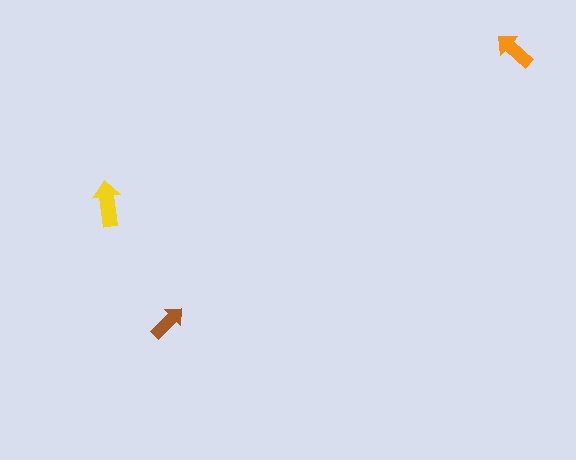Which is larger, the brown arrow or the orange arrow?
The orange one.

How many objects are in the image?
There are 3 objects in the image.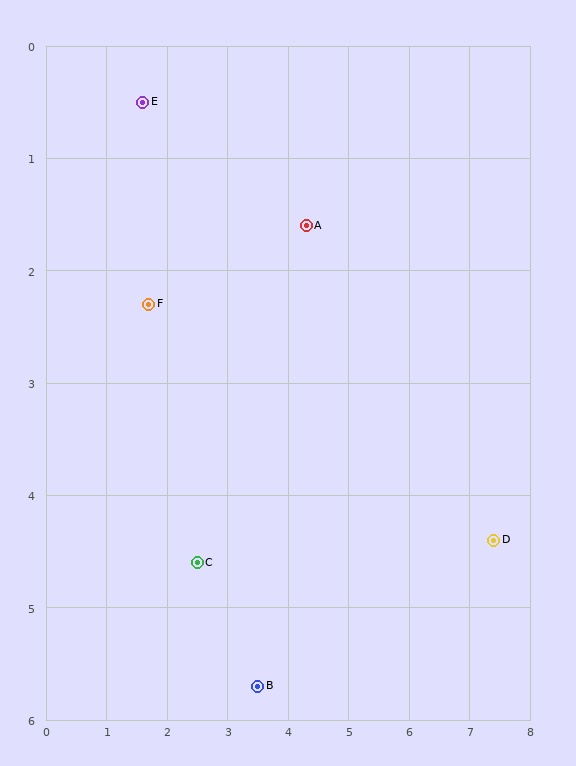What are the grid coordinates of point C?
Point C is at approximately (2.5, 4.6).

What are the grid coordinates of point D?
Point D is at approximately (7.4, 4.4).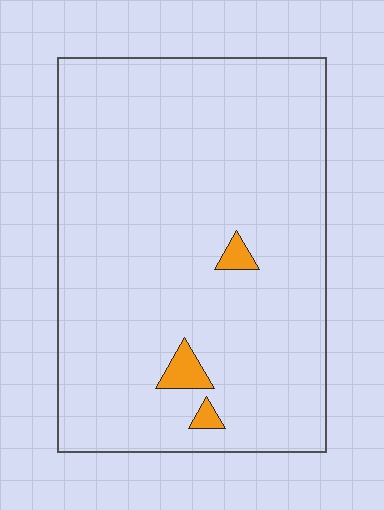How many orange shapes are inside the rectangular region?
3.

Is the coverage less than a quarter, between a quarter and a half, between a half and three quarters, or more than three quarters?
Less than a quarter.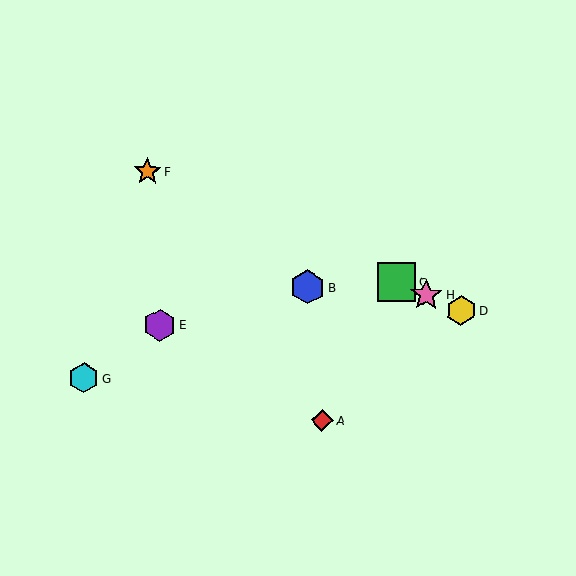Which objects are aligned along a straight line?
Objects C, D, F, H are aligned along a straight line.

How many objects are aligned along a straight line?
4 objects (C, D, F, H) are aligned along a straight line.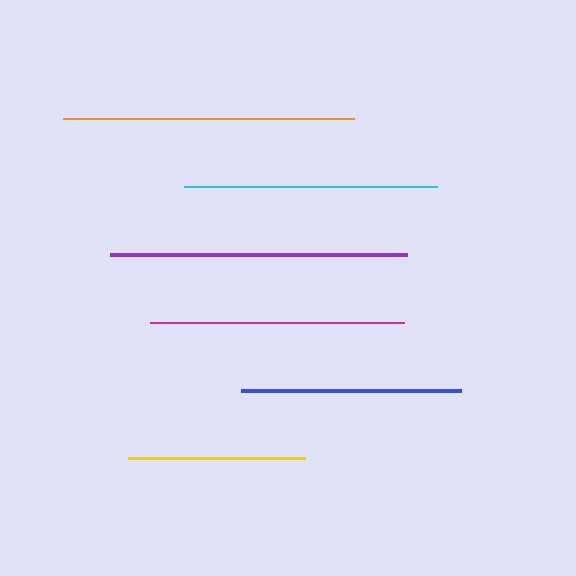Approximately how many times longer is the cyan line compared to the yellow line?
The cyan line is approximately 1.4 times the length of the yellow line.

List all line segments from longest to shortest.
From longest to shortest: purple, orange, magenta, cyan, blue, yellow.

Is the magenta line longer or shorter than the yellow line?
The magenta line is longer than the yellow line.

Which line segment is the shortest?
The yellow line is the shortest at approximately 177 pixels.